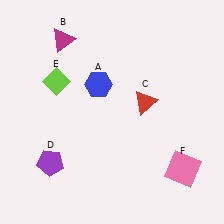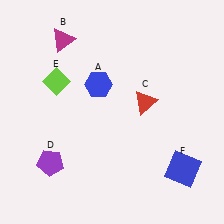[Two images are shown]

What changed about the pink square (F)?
In Image 1, F is pink. In Image 2, it changed to blue.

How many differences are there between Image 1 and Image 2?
There is 1 difference between the two images.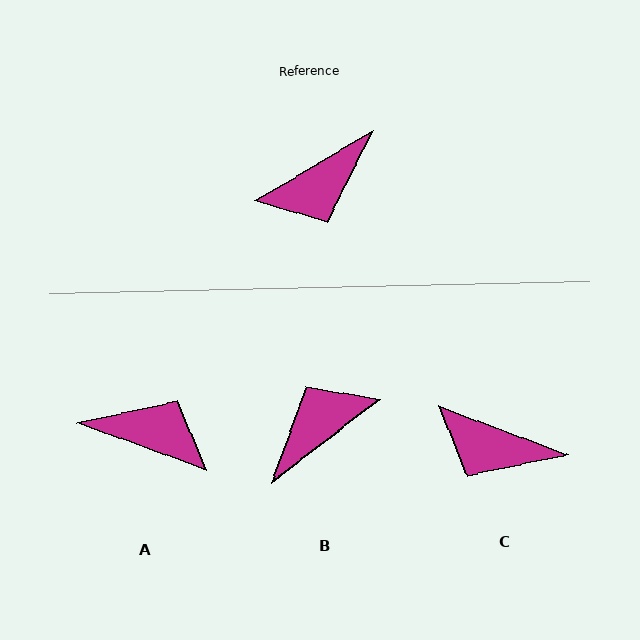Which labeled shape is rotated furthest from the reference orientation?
B, about 173 degrees away.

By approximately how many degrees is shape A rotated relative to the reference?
Approximately 129 degrees counter-clockwise.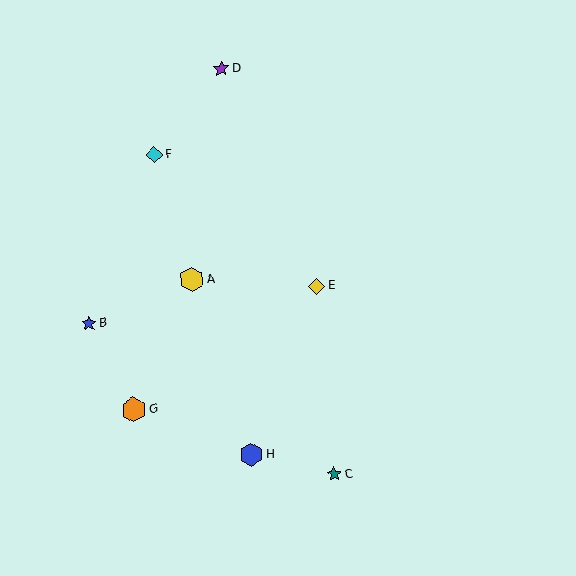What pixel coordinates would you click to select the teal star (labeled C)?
Click at (334, 474) to select the teal star C.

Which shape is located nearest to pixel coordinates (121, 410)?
The orange hexagon (labeled G) at (134, 410) is nearest to that location.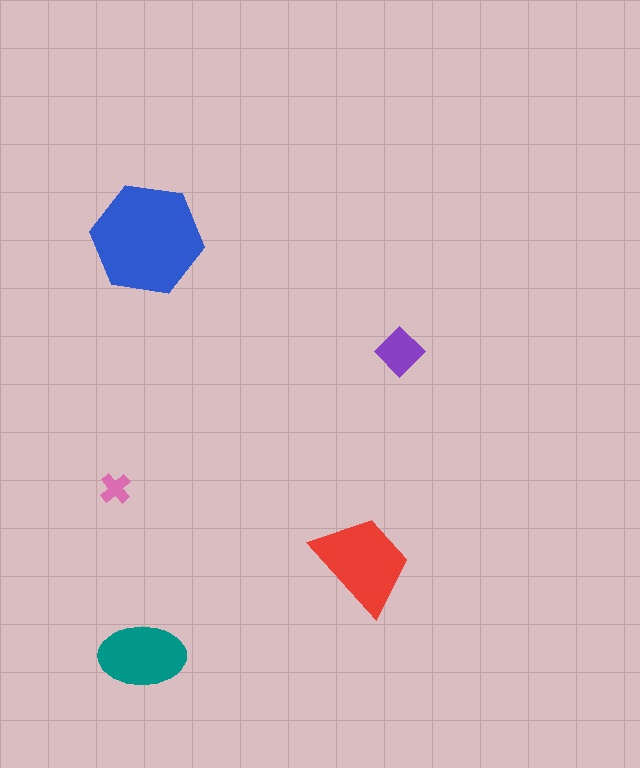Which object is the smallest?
The pink cross.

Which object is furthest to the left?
The pink cross is leftmost.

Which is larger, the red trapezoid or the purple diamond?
The red trapezoid.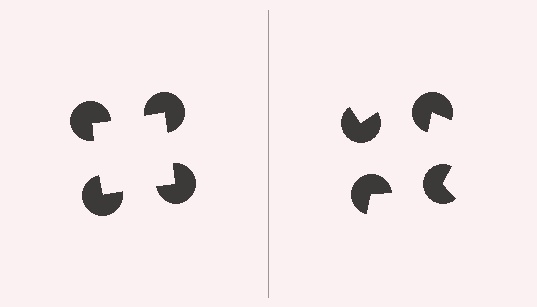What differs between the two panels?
The pac-man discs are positioned identically on both sides; only the wedge orientations differ. On the left they align to a square; on the right they are misaligned.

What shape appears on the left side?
An illusory square.